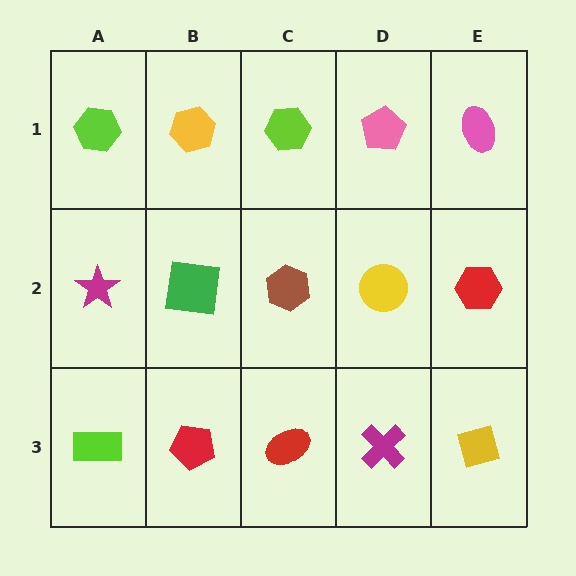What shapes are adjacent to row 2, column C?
A lime hexagon (row 1, column C), a red ellipse (row 3, column C), a green square (row 2, column B), a yellow circle (row 2, column D).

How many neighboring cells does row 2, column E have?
3.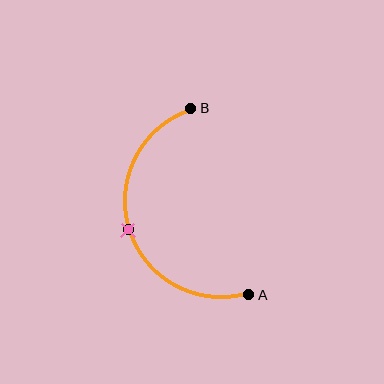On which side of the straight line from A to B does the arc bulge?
The arc bulges to the left of the straight line connecting A and B.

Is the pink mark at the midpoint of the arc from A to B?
Yes. The pink mark lies on the arc at equal arc-length from both A and B — it is the arc midpoint.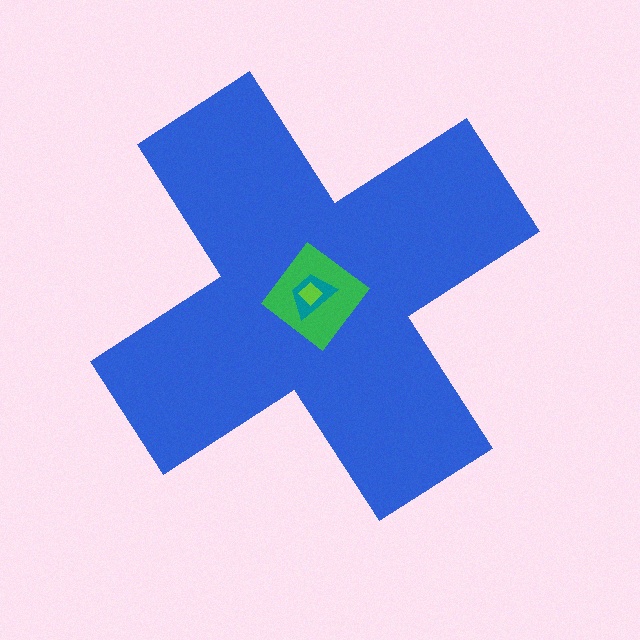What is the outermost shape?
The blue cross.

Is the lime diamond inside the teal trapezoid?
Yes.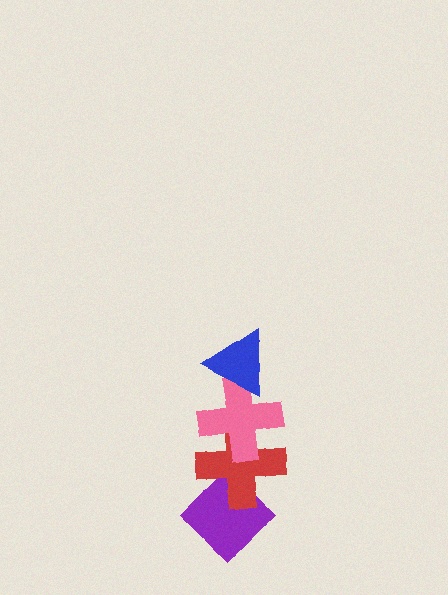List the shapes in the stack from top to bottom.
From top to bottom: the blue triangle, the pink cross, the red cross, the purple diamond.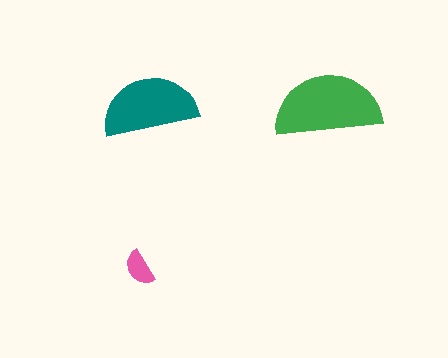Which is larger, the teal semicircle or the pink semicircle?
The teal one.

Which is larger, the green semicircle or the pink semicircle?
The green one.